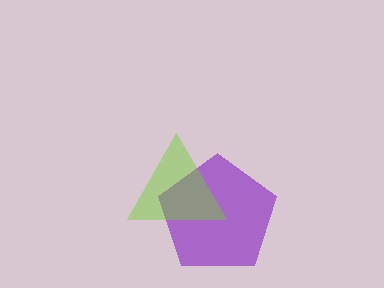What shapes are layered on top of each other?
The layered shapes are: a purple pentagon, a lime triangle.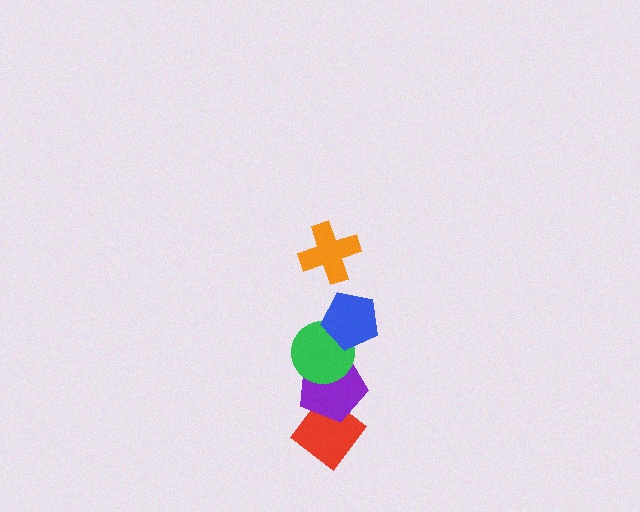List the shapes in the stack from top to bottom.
From top to bottom: the orange cross, the blue pentagon, the green circle, the purple pentagon, the red diamond.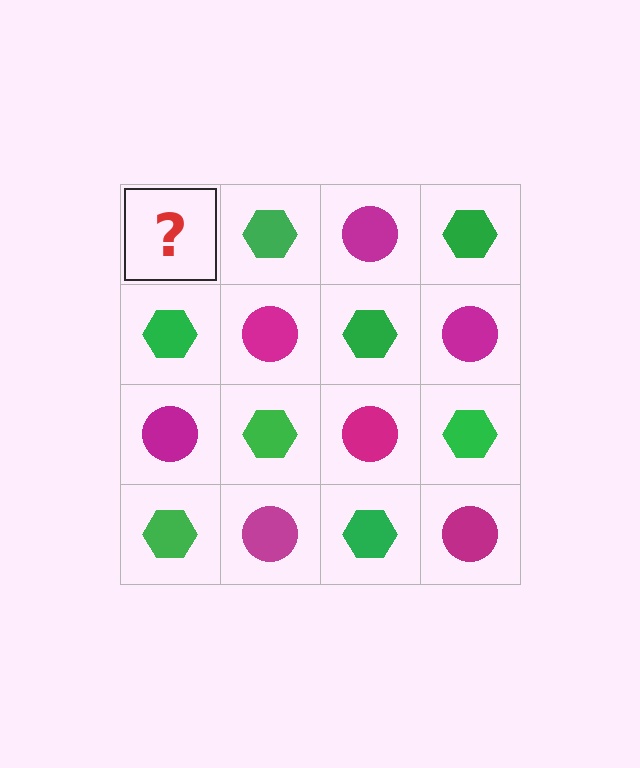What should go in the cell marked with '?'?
The missing cell should contain a magenta circle.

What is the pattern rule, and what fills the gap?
The rule is that it alternates magenta circle and green hexagon in a checkerboard pattern. The gap should be filled with a magenta circle.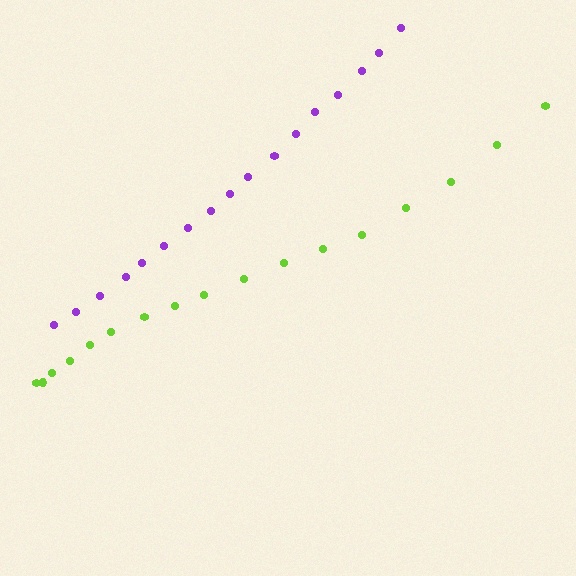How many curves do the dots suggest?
There are 2 distinct paths.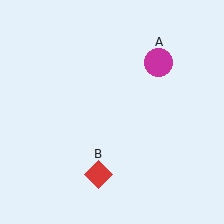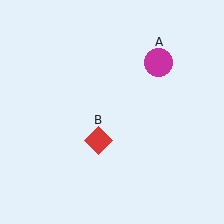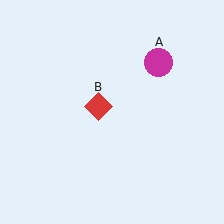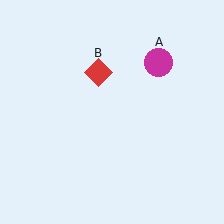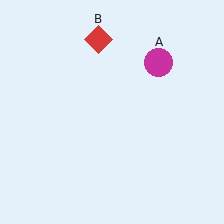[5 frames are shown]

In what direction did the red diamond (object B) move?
The red diamond (object B) moved up.